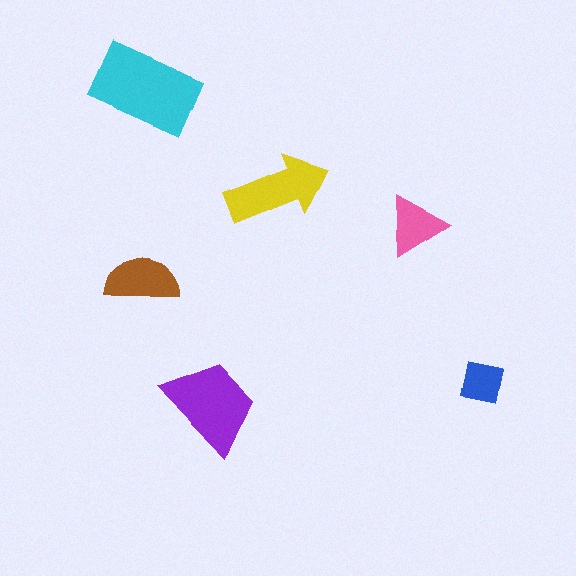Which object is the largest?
The cyan rectangle.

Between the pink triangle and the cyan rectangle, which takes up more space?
The cyan rectangle.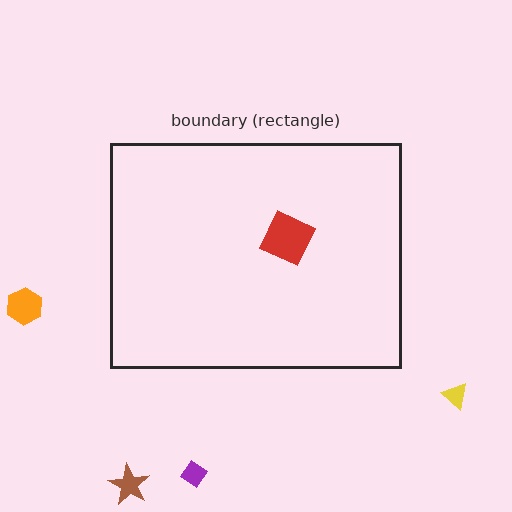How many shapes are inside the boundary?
1 inside, 4 outside.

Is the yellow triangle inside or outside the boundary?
Outside.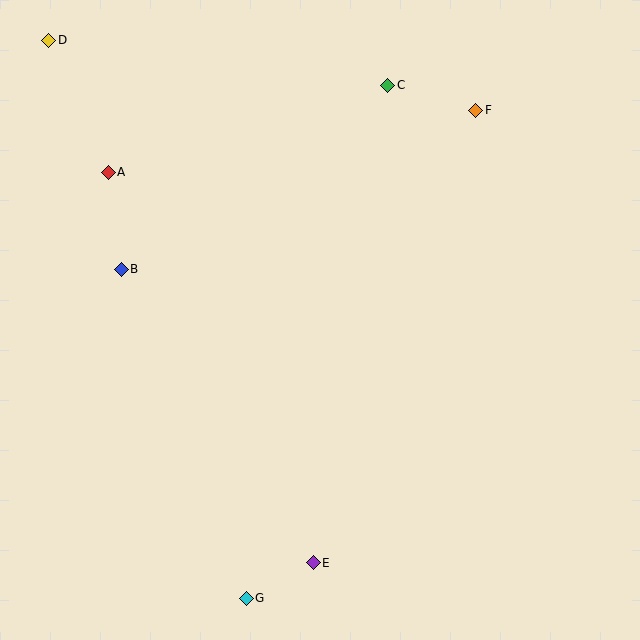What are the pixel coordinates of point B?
Point B is at (121, 269).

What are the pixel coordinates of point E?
Point E is at (313, 563).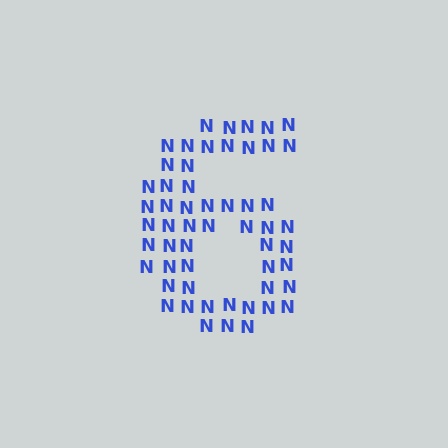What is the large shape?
The large shape is the digit 6.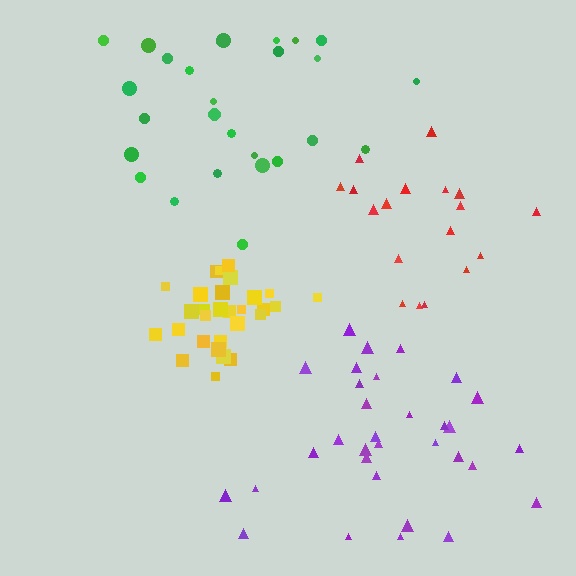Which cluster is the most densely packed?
Yellow.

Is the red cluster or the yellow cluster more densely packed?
Yellow.